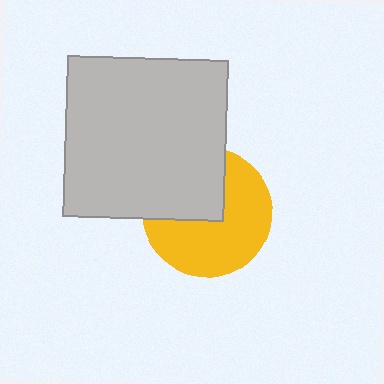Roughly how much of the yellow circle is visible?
About half of it is visible (roughly 61%).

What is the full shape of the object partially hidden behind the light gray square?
The partially hidden object is a yellow circle.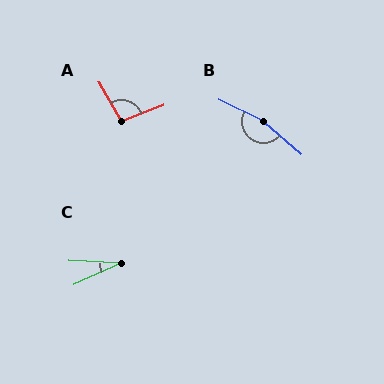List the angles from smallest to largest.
C (27°), A (99°), B (165°).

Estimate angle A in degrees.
Approximately 99 degrees.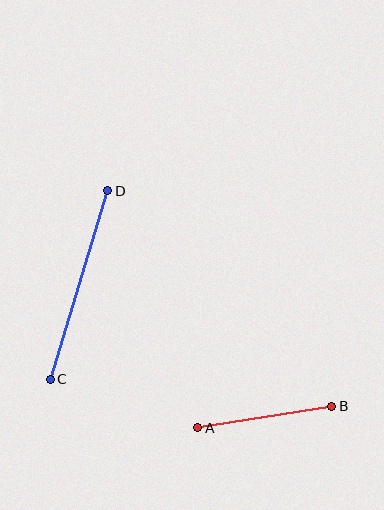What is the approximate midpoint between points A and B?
The midpoint is at approximately (265, 417) pixels.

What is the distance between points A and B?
The distance is approximately 136 pixels.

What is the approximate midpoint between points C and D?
The midpoint is at approximately (79, 285) pixels.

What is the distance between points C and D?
The distance is approximately 197 pixels.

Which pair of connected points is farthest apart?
Points C and D are farthest apart.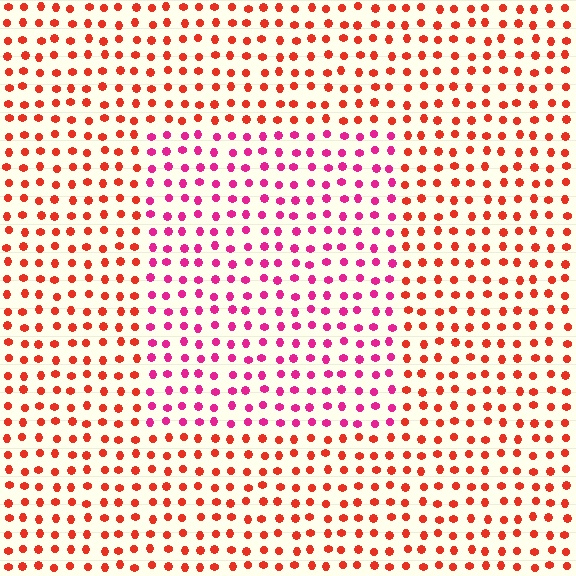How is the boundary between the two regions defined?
The boundary is defined purely by a slight shift in hue (about 40 degrees). Spacing, size, and orientation are identical on both sides.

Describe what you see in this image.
The image is filled with small red elements in a uniform arrangement. A rectangle-shaped region is visible where the elements are tinted to a slightly different hue, forming a subtle color boundary.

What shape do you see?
I see a rectangle.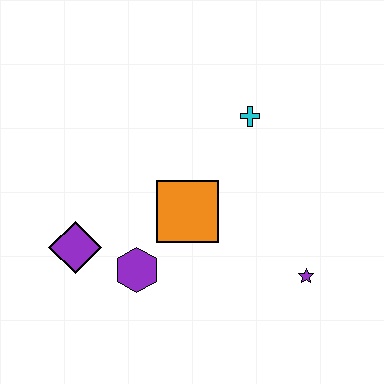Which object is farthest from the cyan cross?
The purple diamond is farthest from the cyan cross.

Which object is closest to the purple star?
The orange square is closest to the purple star.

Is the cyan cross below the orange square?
No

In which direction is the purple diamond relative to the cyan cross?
The purple diamond is to the left of the cyan cross.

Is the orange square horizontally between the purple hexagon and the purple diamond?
No